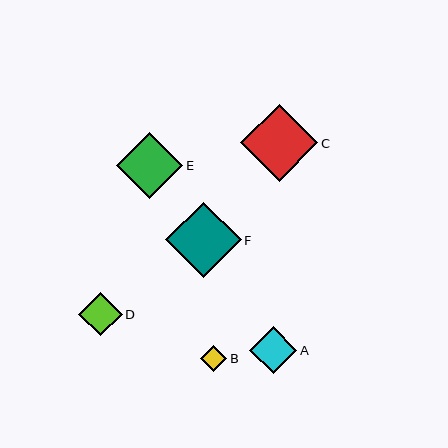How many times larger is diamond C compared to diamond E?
Diamond C is approximately 1.2 times the size of diamond E.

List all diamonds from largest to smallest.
From largest to smallest: C, F, E, A, D, B.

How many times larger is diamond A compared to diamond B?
Diamond A is approximately 1.8 times the size of diamond B.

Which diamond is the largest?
Diamond C is the largest with a size of approximately 77 pixels.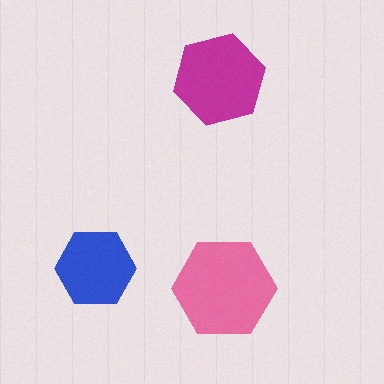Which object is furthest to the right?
The pink hexagon is rightmost.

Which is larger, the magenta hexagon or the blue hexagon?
The magenta one.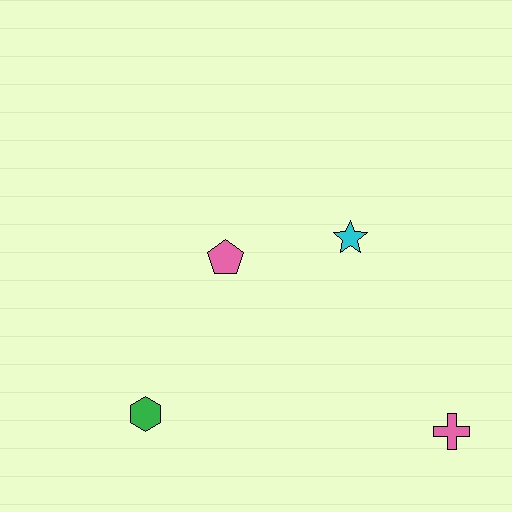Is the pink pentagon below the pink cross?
No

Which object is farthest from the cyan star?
The green hexagon is farthest from the cyan star.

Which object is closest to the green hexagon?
The pink pentagon is closest to the green hexagon.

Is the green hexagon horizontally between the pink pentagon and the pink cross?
No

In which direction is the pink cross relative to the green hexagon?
The pink cross is to the right of the green hexagon.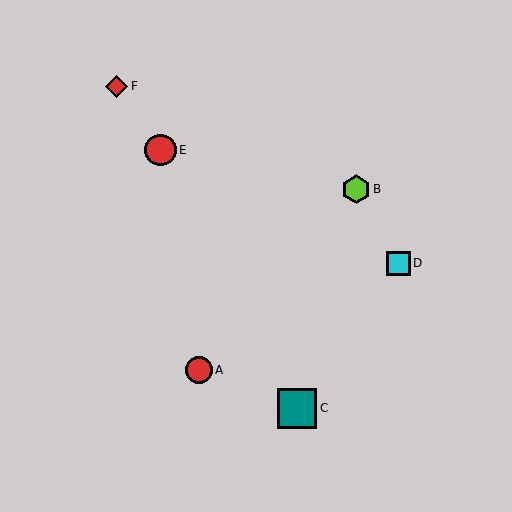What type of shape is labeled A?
Shape A is a red circle.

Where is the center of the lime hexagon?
The center of the lime hexagon is at (356, 189).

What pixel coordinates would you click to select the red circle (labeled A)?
Click at (199, 370) to select the red circle A.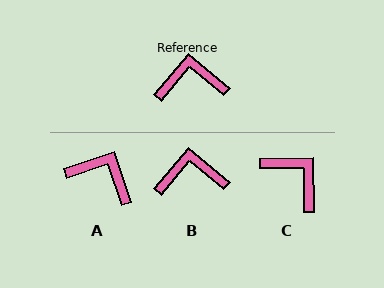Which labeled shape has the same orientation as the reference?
B.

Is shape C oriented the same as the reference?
No, it is off by about 49 degrees.